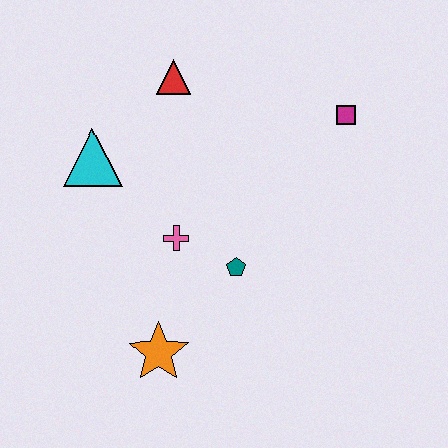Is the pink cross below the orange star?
No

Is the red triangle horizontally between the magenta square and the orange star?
Yes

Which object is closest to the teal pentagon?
The pink cross is closest to the teal pentagon.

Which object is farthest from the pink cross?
The magenta square is farthest from the pink cross.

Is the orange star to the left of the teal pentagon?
Yes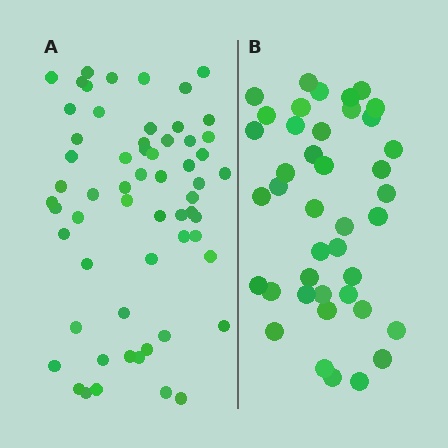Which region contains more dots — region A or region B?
Region A (the left region) has more dots.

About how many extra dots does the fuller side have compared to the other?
Region A has approximately 20 more dots than region B.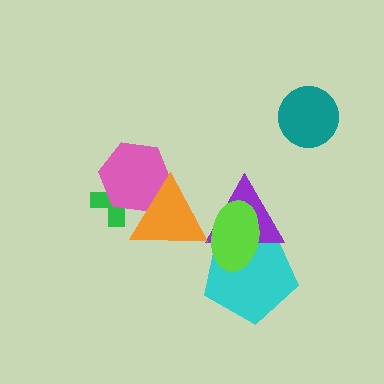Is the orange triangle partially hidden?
No, no other shape covers it.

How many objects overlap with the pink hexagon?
2 objects overlap with the pink hexagon.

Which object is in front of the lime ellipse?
The orange triangle is in front of the lime ellipse.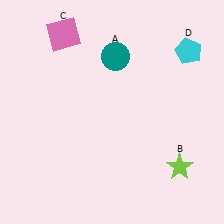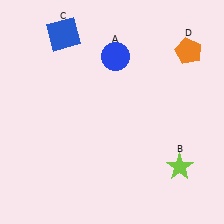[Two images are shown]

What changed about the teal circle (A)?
In Image 1, A is teal. In Image 2, it changed to blue.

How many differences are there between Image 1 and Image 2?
There are 3 differences between the two images.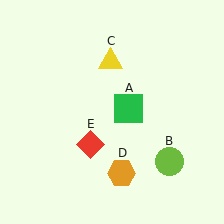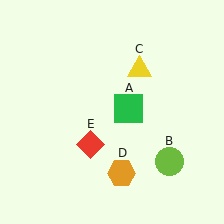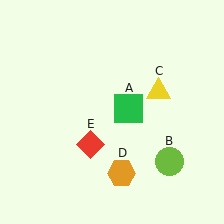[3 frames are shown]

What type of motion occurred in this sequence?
The yellow triangle (object C) rotated clockwise around the center of the scene.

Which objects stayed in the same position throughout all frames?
Green square (object A) and lime circle (object B) and orange hexagon (object D) and red diamond (object E) remained stationary.